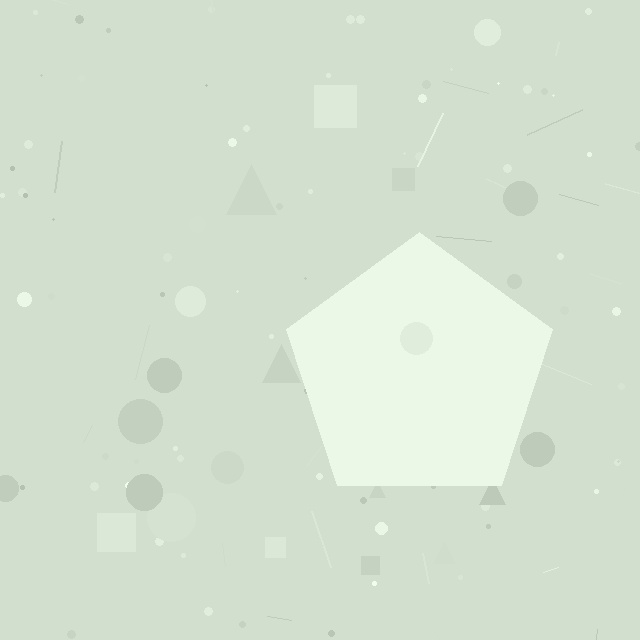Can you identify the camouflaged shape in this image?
The camouflaged shape is a pentagon.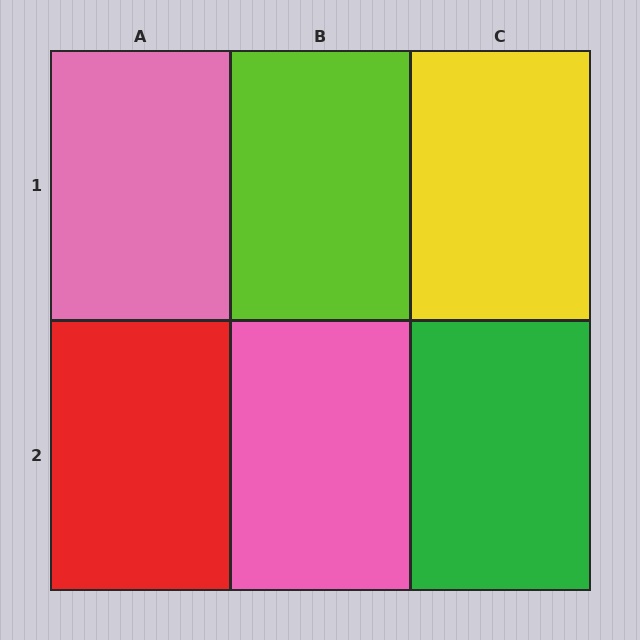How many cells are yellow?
1 cell is yellow.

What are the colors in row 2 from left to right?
Red, pink, green.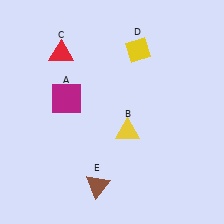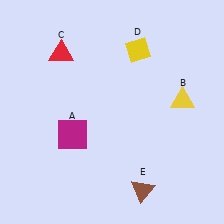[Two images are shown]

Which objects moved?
The objects that moved are: the magenta square (A), the yellow triangle (B), the brown triangle (E).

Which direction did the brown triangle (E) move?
The brown triangle (E) moved right.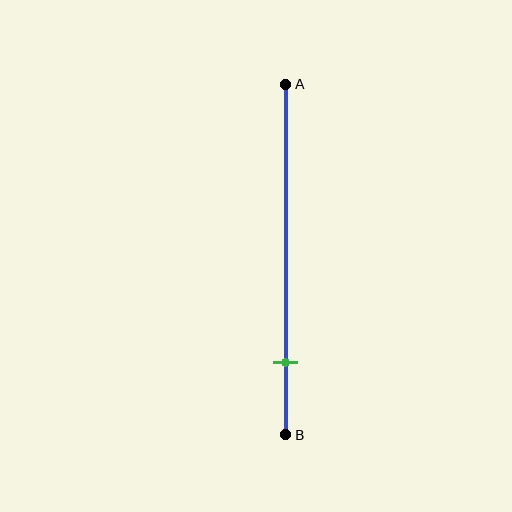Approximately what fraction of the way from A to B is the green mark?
The green mark is approximately 80% of the way from A to B.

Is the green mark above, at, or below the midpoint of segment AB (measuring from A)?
The green mark is below the midpoint of segment AB.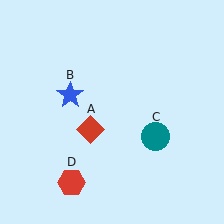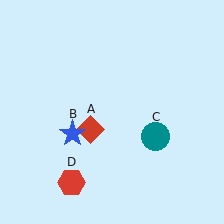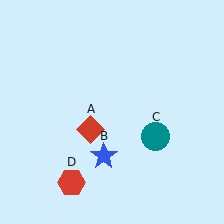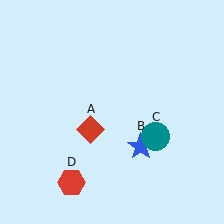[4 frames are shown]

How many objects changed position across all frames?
1 object changed position: blue star (object B).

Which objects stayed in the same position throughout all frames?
Red diamond (object A) and teal circle (object C) and red hexagon (object D) remained stationary.